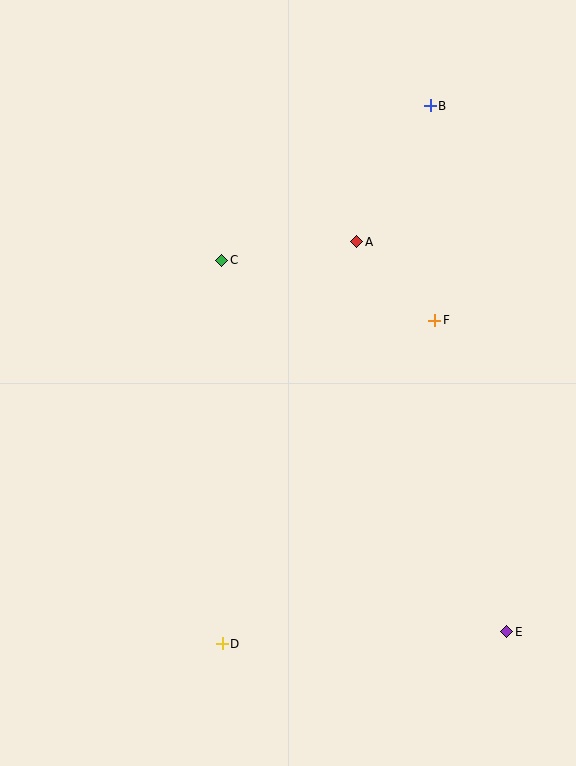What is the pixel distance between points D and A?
The distance between D and A is 424 pixels.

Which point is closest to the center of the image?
Point C at (222, 260) is closest to the center.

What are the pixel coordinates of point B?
Point B is at (430, 106).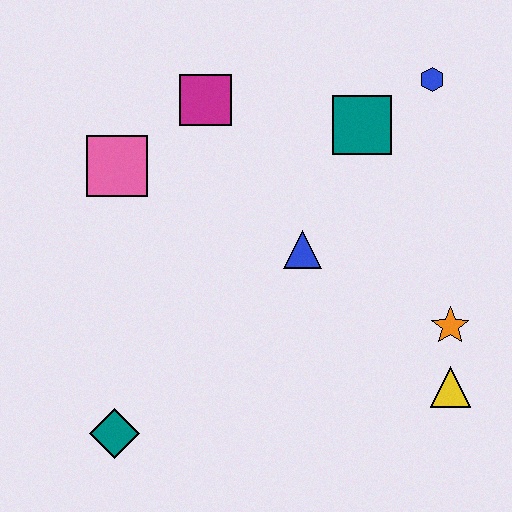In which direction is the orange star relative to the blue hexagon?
The orange star is below the blue hexagon.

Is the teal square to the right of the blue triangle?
Yes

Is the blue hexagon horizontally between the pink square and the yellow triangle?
Yes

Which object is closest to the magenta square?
The pink square is closest to the magenta square.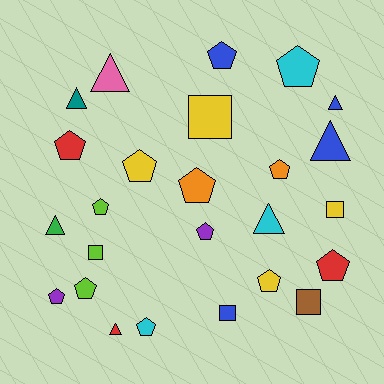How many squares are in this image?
There are 5 squares.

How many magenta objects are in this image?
There are no magenta objects.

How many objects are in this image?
There are 25 objects.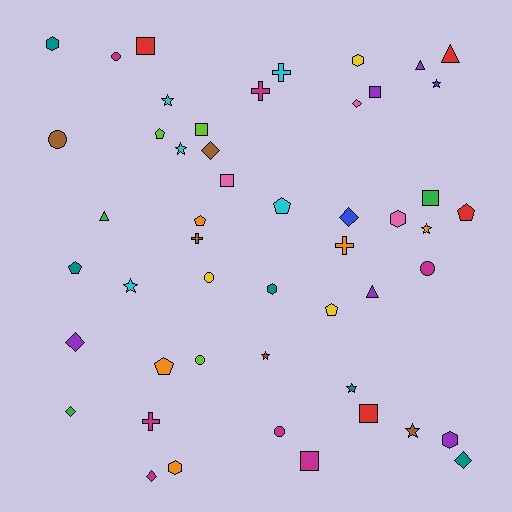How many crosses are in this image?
There are 5 crosses.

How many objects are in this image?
There are 50 objects.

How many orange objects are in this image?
There are 5 orange objects.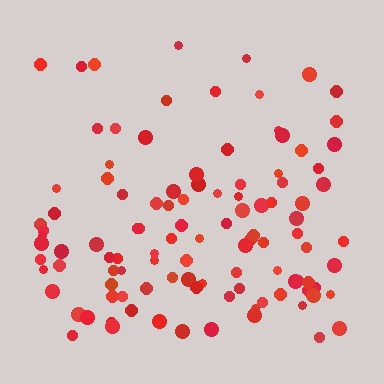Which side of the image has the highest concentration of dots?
The bottom.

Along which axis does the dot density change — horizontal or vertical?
Vertical.